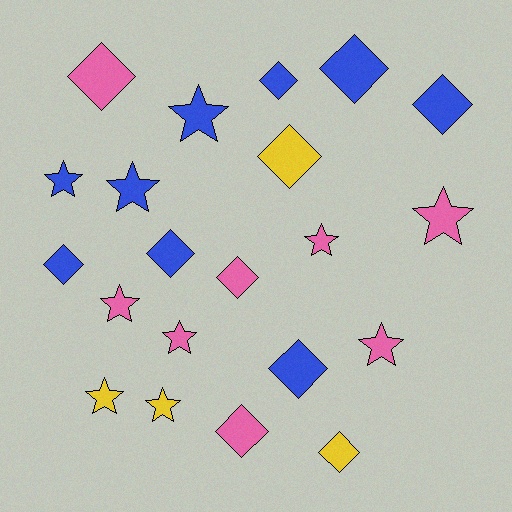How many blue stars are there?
There are 3 blue stars.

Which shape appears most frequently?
Diamond, with 11 objects.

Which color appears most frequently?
Blue, with 9 objects.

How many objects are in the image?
There are 21 objects.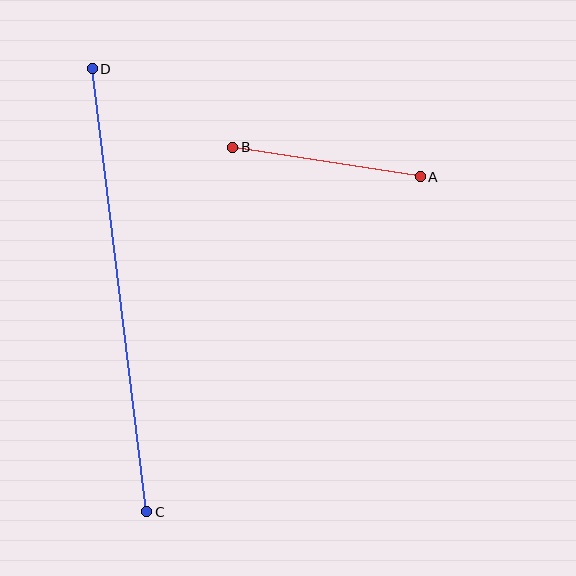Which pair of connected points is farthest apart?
Points C and D are farthest apart.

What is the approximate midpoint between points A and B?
The midpoint is at approximately (327, 162) pixels.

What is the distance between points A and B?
The distance is approximately 190 pixels.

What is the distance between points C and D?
The distance is approximately 446 pixels.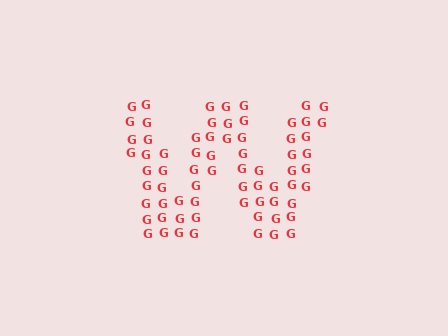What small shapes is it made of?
It is made of small letter G's.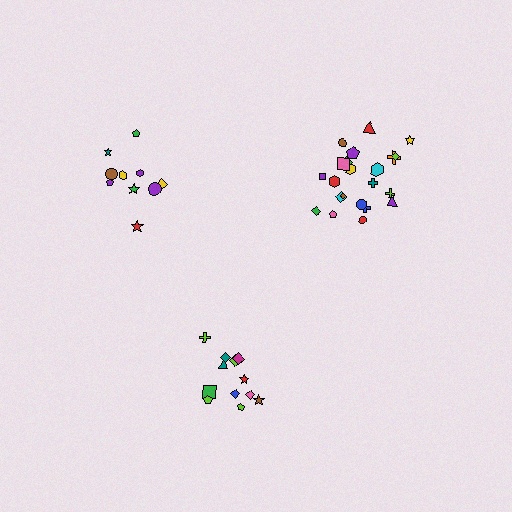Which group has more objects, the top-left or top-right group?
The top-right group.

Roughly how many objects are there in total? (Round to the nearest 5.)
Roughly 45 objects in total.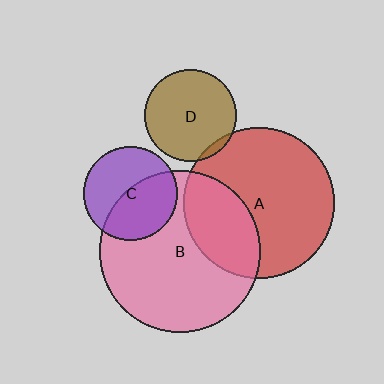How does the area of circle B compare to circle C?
Approximately 3.0 times.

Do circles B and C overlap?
Yes.